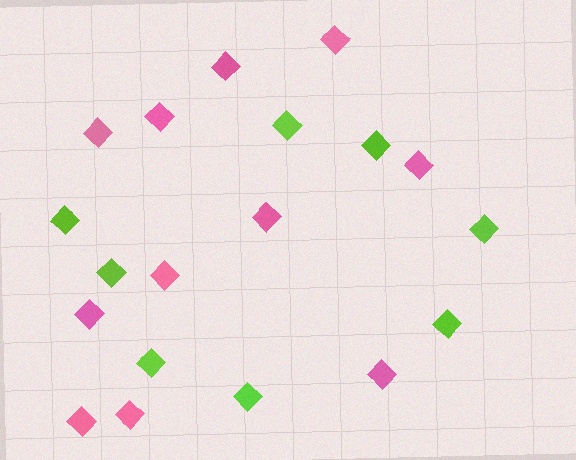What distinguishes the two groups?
There are 2 groups: one group of pink diamonds (11) and one group of lime diamonds (8).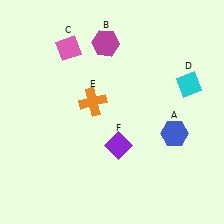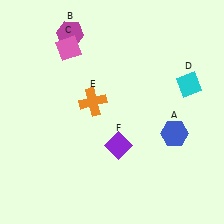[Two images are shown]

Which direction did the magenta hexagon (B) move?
The magenta hexagon (B) moved left.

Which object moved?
The magenta hexagon (B) moved left.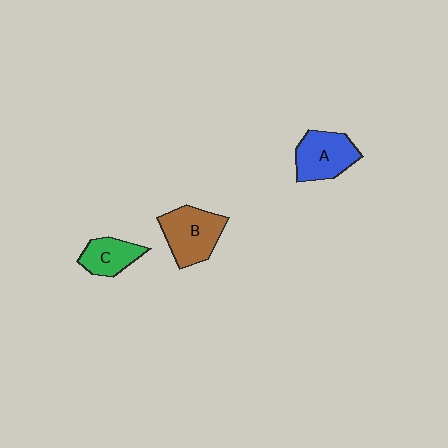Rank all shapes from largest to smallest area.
From largest to smallest: B (brown), A (blue), C (green).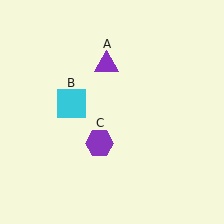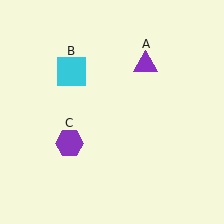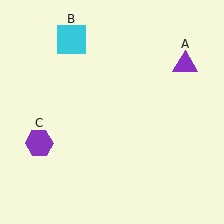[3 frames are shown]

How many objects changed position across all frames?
3 objects changed position: purple triangle (object A), cyan square (object B), purple hexagon (object C).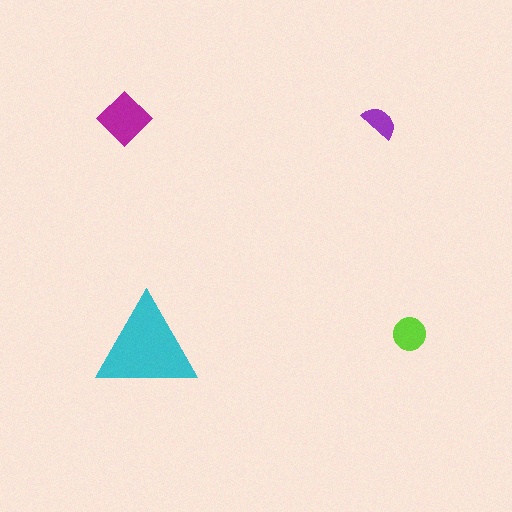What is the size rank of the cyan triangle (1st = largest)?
1st.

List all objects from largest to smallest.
The cyan triangle, the magenta diamond, the lime circle, the purple semicircle.